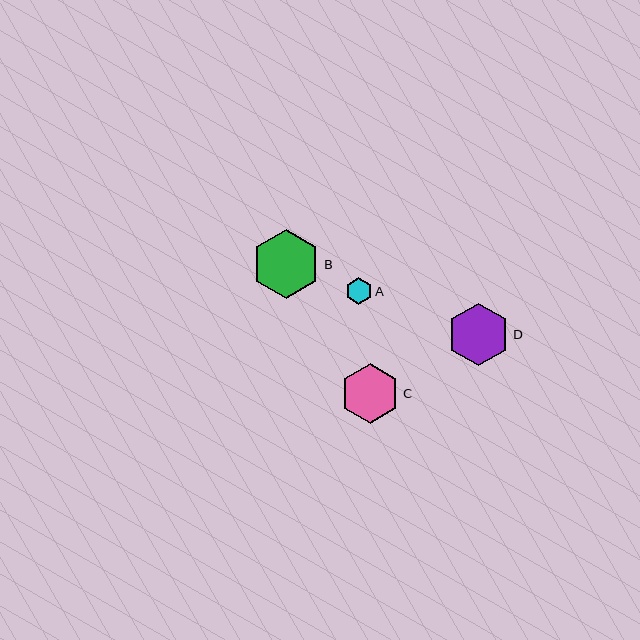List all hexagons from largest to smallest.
From largest to smallest: B, D, C, A.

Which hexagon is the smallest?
Hexagon A is the smallest with a size of approximately 26 pixels.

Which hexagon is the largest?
Hexagon B is the largest with a size of approximately 69 pixels.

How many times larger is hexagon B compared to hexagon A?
Hexagon B is approximately 2.6 times the size of hexagon A.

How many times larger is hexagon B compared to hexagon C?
Hexagon B is approximately 1.2 times the size of hexagon C.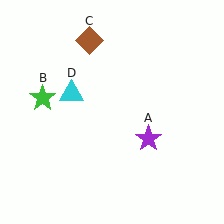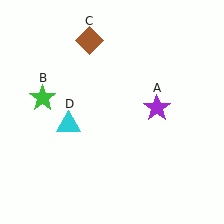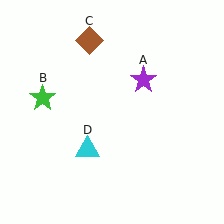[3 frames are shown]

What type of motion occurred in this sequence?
The purple star (object A), cyan triangle (object D) rotated counterclockwise around the center of the scene.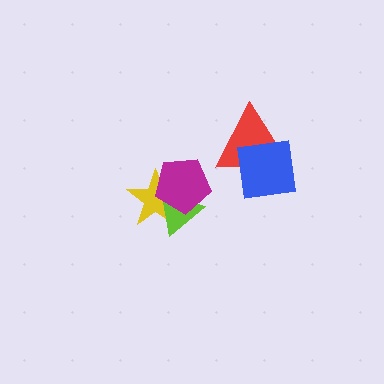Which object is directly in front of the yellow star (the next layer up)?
The lime triangle is directly in front of the yellow star.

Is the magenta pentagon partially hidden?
No, no other shape covers it.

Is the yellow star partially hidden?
Yes, it is partially covered by another shape.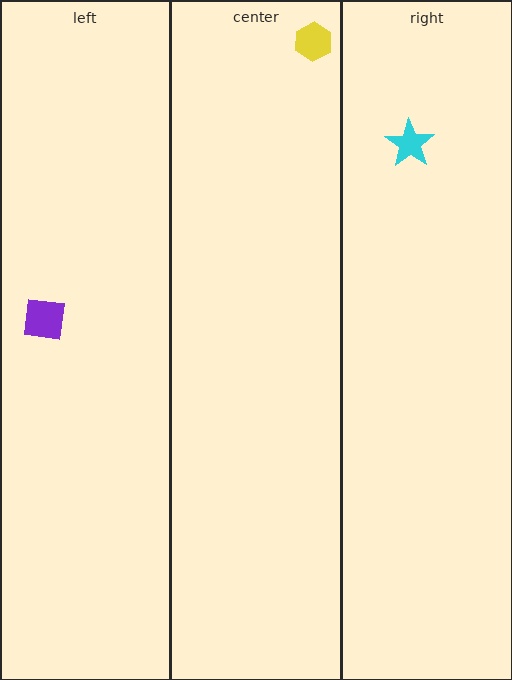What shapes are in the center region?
The yellow hexagon.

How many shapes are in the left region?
1.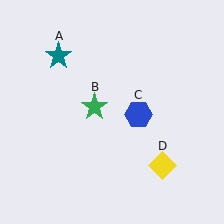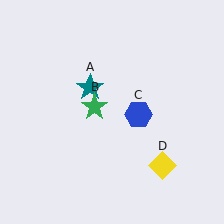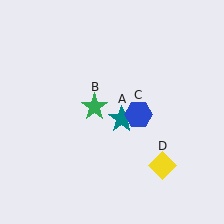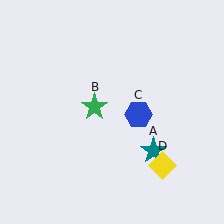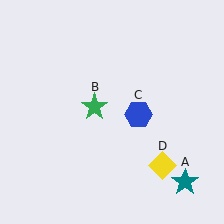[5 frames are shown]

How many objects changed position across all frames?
1 object changed position: teal star (object A).